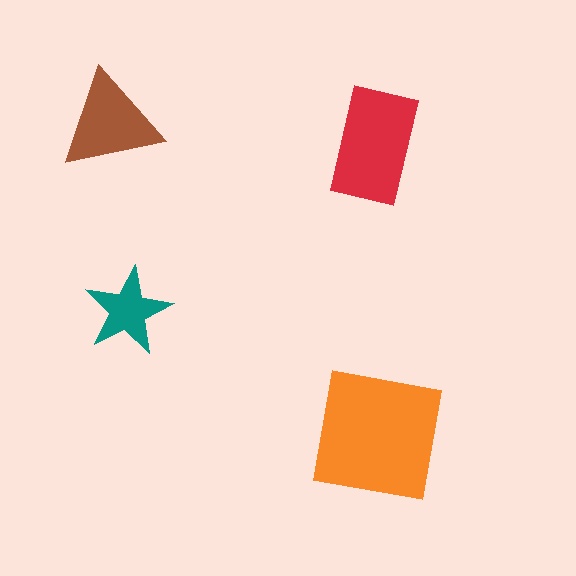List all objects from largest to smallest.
The orange square, the red rectangle, the brown triangle, the teal star.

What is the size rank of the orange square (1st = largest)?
1st.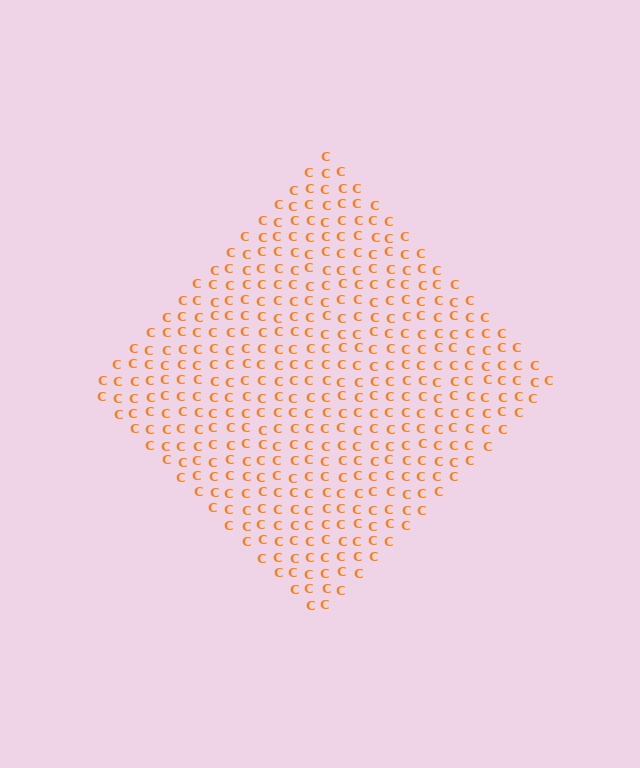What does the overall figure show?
The overall figure shows a diamond.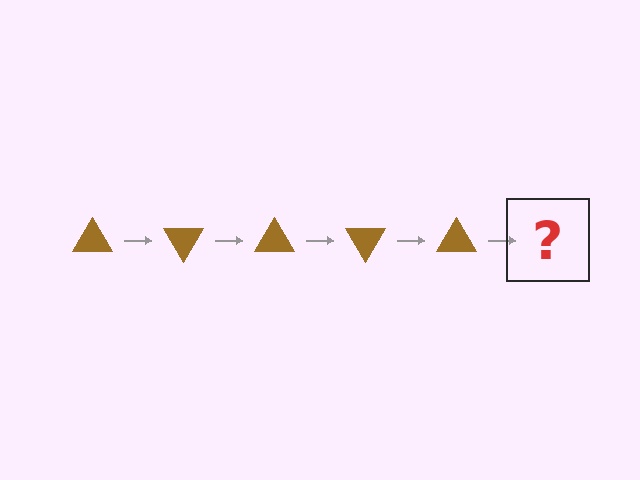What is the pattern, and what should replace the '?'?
The pattern is that the triangle rotates 60 degrees each step. The '?' should be a brown triangle rotated 300 degrees.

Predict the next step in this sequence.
The next step is a brown triangle rotated 300 degrees.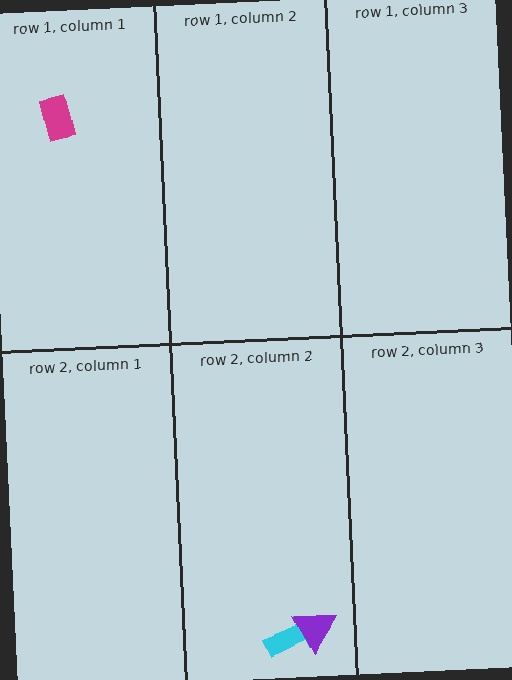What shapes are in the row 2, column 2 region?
The cyan arrow, the purple triangle.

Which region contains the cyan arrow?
The row 2, column 2 region.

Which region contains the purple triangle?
The row 2, column 2 region.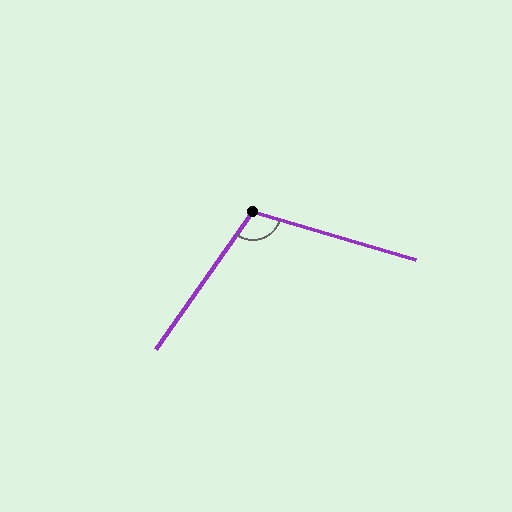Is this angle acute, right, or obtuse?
It is obtuse.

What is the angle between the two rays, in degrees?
Approximately 109 degrees.